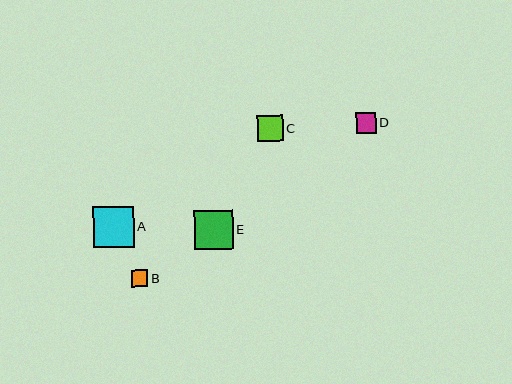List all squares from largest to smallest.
From largest to smallest: A, E, C, D, B.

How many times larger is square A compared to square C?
Square A is approximately 1.6 times the size of square C.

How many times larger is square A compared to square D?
Square A is approximately 2.0 times the size of square D.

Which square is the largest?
Square A is the largest with a size of approximately 41 pixels.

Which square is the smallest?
Square B is the smallest with a size of approximately 17 pixels.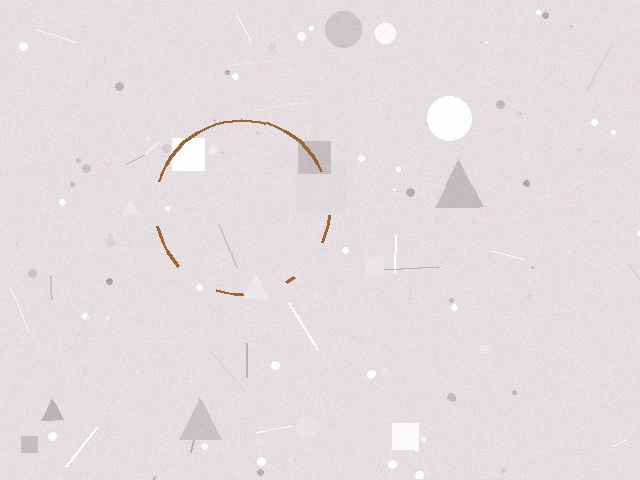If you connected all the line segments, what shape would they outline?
They would outline a circle.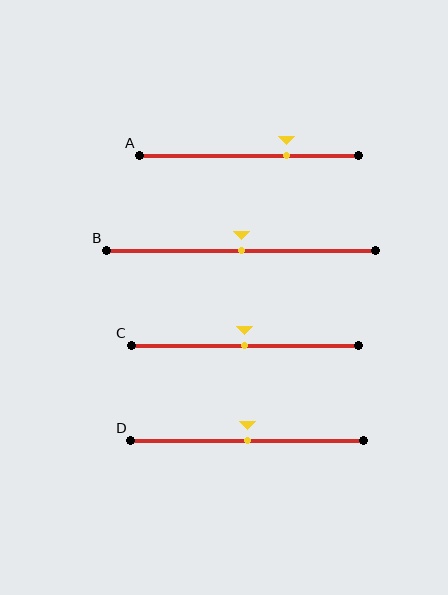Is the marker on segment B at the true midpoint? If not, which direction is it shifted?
Yes, the marker on segment B is at the true midpoint.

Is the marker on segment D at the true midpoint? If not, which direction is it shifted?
Yes, the marker on segment D is at the true midpoint.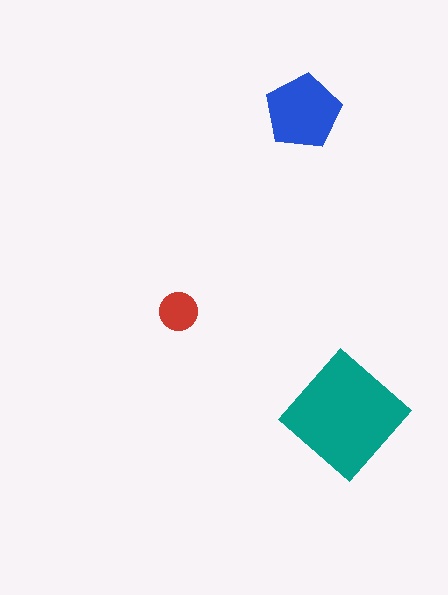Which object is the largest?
The teal diamond.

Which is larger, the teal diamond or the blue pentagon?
The teal diamond.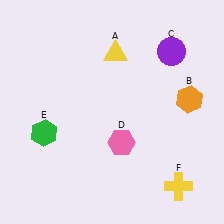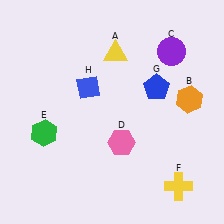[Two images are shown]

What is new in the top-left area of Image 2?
A blue diamond (H) was added in the top-left area of Image 2.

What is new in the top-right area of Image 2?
A blue pentagon (G) was added in the top-right area of Image 2.